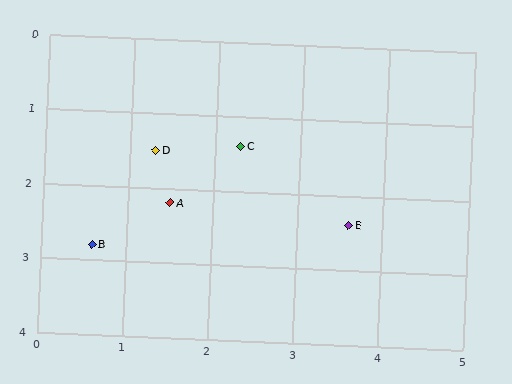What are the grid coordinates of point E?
Point E is at approximately (3.6, 2.4).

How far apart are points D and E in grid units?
Points D and E are about 2.5 grid units apart.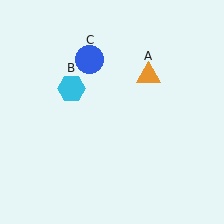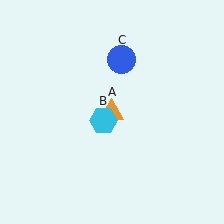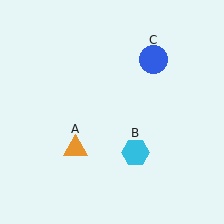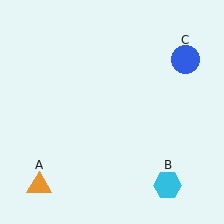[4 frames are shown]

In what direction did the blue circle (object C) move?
The blue circle (object C) moved right.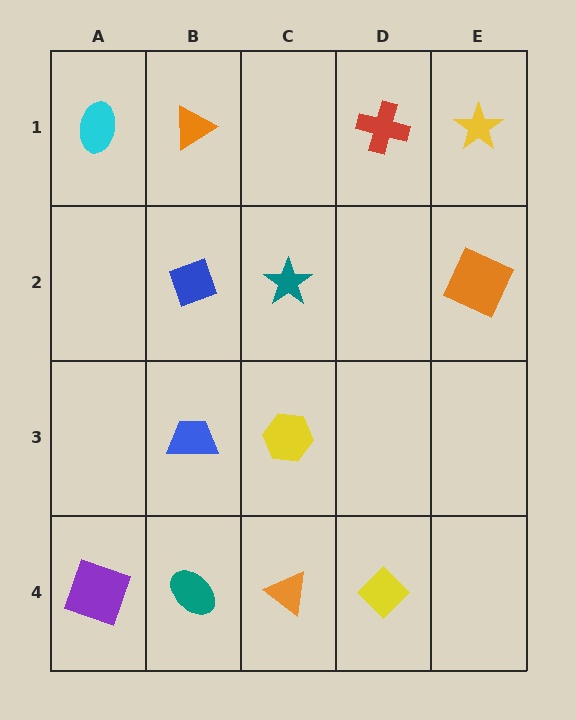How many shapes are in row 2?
3 shapes.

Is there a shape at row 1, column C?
No, that cell is empty.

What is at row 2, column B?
A blue diamond.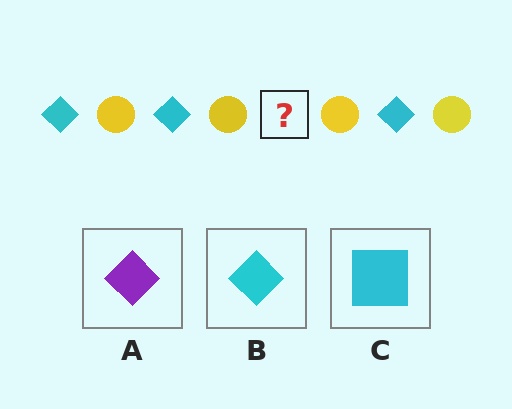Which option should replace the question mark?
Option B.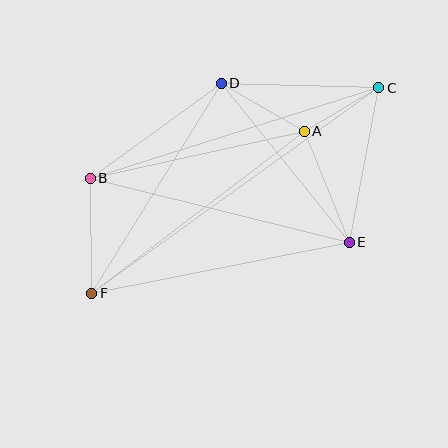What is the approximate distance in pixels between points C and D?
The distance between C and D is approximately 158 pixels.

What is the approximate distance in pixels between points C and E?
The distance between C and E is approximately 157 pixels.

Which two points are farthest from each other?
Points C and F are farthest from each other.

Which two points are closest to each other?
Points A and C are closest to each other.